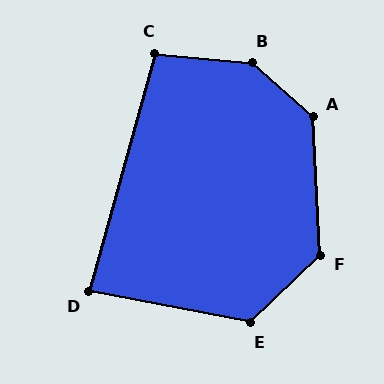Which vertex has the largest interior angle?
B, at approximately 143 degrees.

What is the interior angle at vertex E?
Approximately 125 degrees (obtuse).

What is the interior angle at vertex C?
Approximately 101 degrees (obtuse).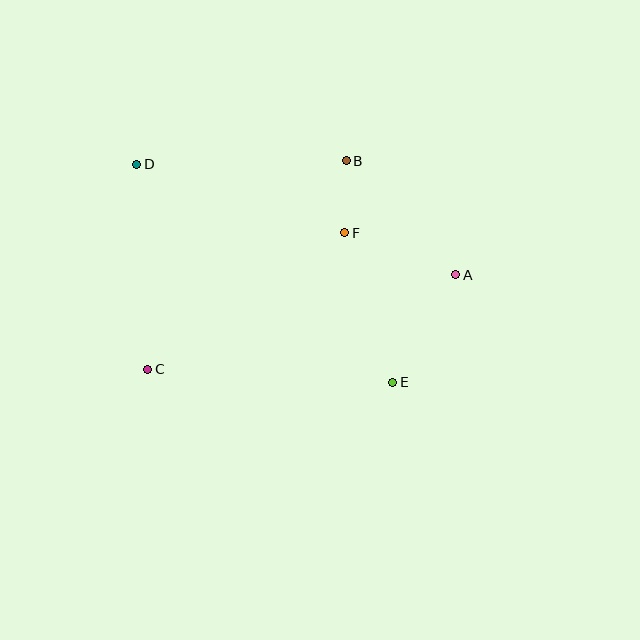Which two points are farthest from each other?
Points A and D are farthest from each other.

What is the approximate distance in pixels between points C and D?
The distance between C and D is approximately 205 pixels.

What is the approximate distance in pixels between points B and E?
The distance between B and E is approximately 226 pixels.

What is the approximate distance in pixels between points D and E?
The distance between D and E is approximately 336 pixels.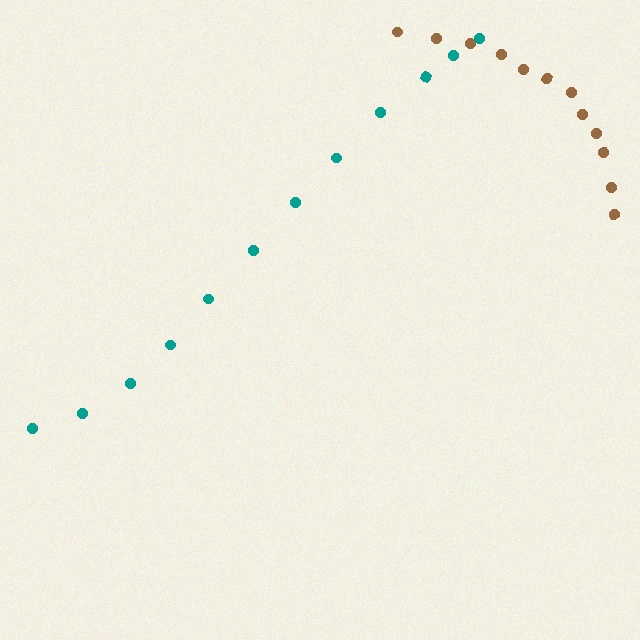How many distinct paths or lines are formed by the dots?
There are 2 distinct paths.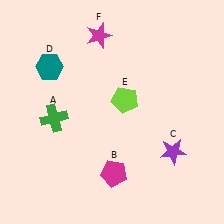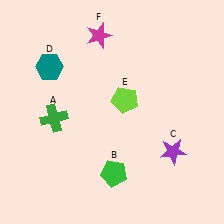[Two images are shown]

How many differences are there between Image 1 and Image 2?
There is 1 difference between the two images.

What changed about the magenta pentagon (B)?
In Image 1, B is magenta. In Image 2, it changed to green.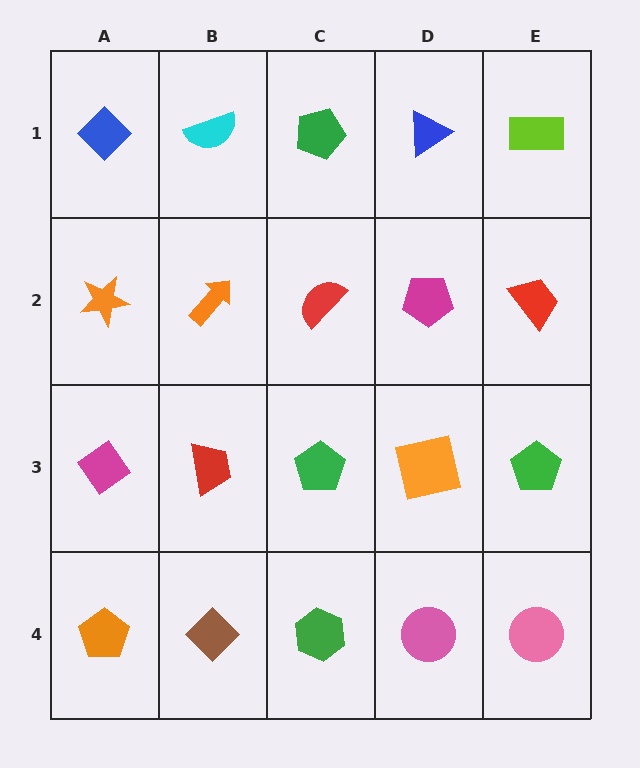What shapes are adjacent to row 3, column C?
A red semicircle (row 2, column C), a green hexagon (row 4, column C), a red trapezoid (row 3, column B), an orange square (row 3, column D).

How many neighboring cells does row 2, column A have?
3.